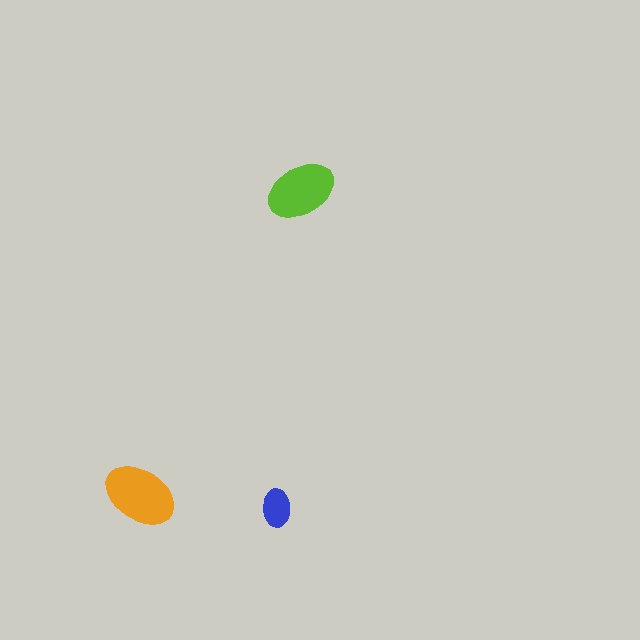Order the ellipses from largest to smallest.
the orange one, the lime one, the blue one.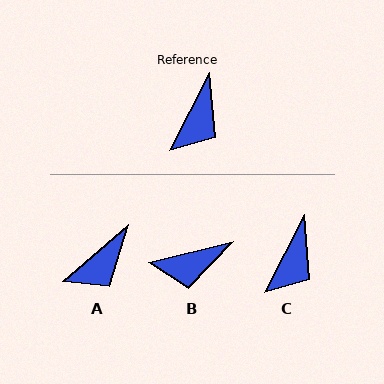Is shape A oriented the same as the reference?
No, it is off by about 21 degrees.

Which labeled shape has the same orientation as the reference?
C.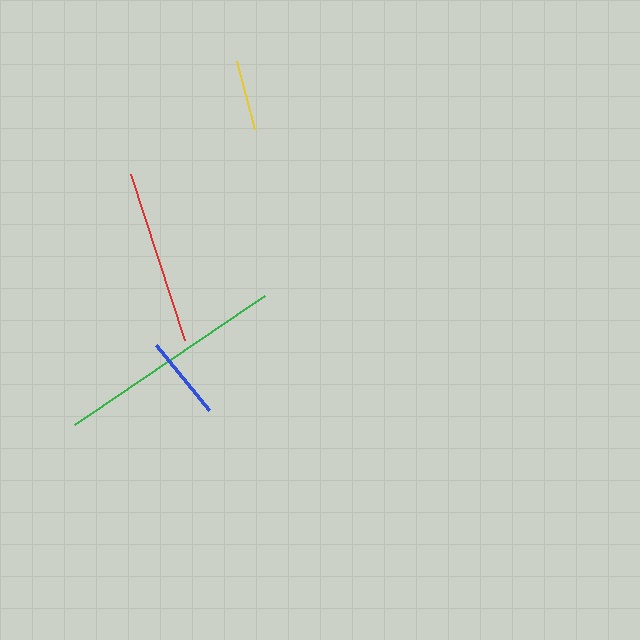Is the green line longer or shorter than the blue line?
The green line is longer than the blue line.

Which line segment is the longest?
The green line is the longest at approximately 230 pixels.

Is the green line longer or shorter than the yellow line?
The green line is longer than the yellow line.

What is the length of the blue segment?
The blue segment is approximately 84 pixels long.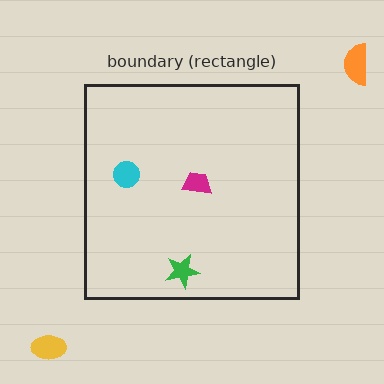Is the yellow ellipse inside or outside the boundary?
Outside.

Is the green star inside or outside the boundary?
Inside.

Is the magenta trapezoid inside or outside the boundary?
Inside.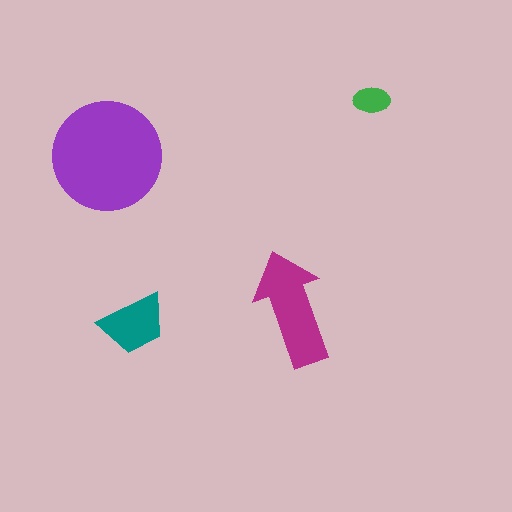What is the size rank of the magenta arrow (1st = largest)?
2nd.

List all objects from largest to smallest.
The purple circle, the magenta arrow, the teal trapezoid, the green ellipse.